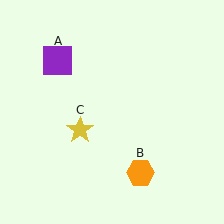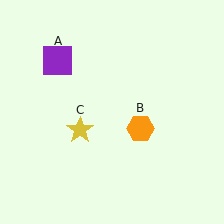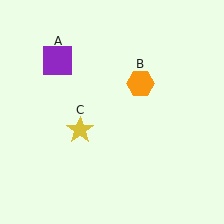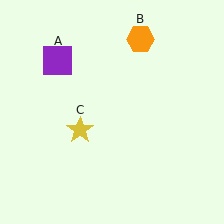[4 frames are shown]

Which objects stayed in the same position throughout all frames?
Purple square (object A) and yellow star (object C) remained stationary.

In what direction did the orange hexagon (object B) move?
The orange hexagon (object B) moved up.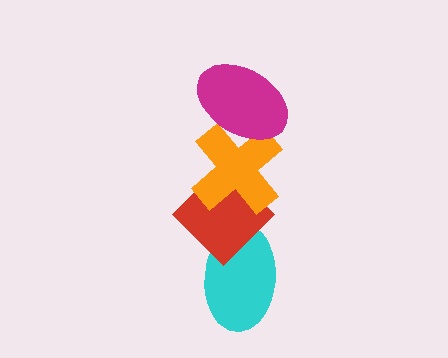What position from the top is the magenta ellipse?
The magenta ellipse is 1st from the top.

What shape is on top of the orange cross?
The magenta ellipse is on top of the orange cross.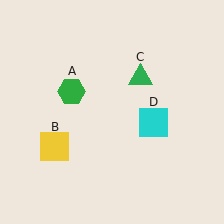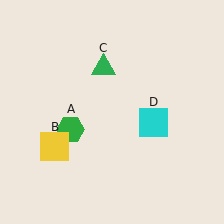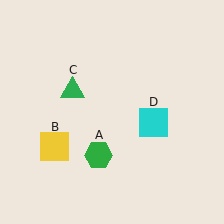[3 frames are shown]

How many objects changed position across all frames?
2 objects changed position: green hexagon (object A), green triangle (object C).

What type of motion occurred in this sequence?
The green hexagon (object A), green triangle (object C) rotated counterclockwise around the center of the scene.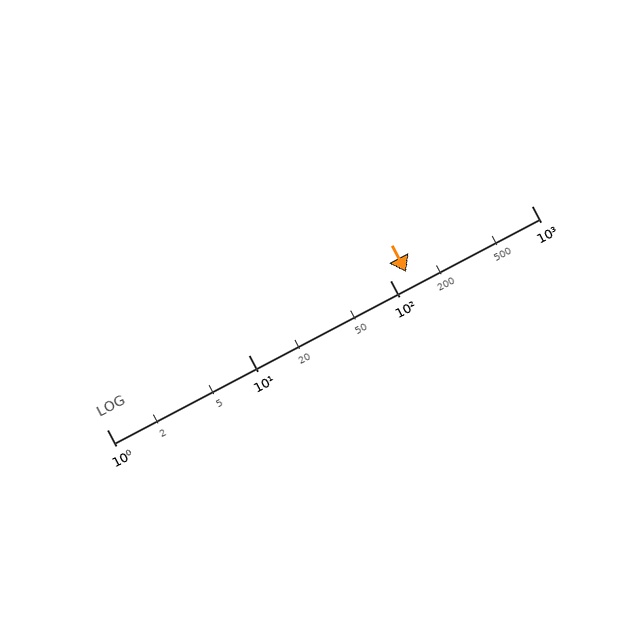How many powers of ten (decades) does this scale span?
The scale spans 3 decades, from 1 to 1000.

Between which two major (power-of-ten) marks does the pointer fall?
The pointer is between 100 and 1000.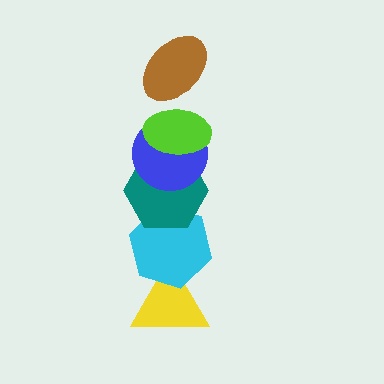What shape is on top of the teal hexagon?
The blue circle is on top of the teal hexagon.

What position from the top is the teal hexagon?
The teal hexagon is 4th from the top.